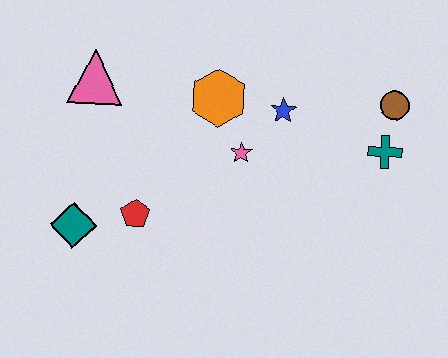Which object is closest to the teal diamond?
The red pentagon is closest to the teal diamond.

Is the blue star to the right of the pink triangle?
Yes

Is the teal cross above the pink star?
Yes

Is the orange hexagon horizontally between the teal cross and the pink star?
No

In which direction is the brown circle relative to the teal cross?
The brown circle is above the teal cross.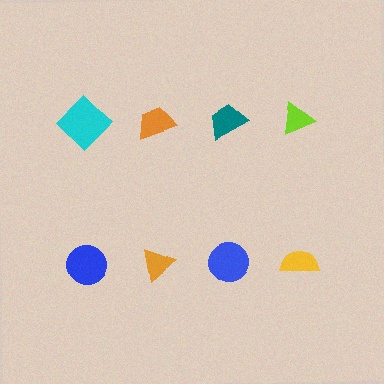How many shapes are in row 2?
4 shapes.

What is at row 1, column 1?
A cyan diamond.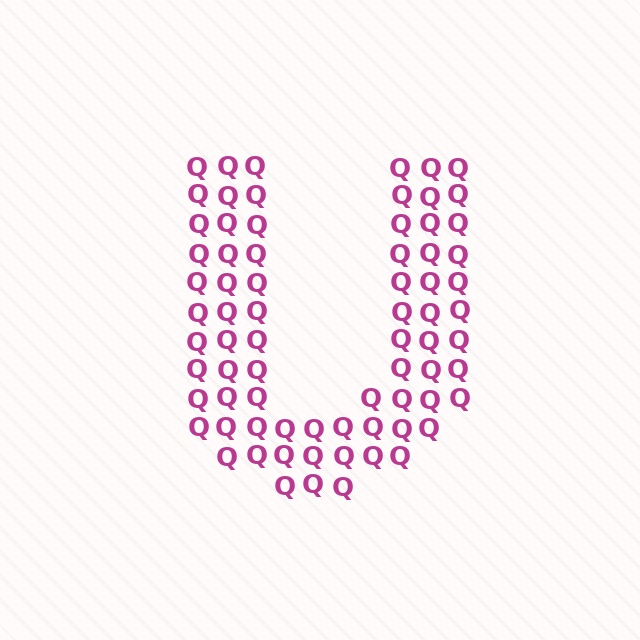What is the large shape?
The large shape is the letter U.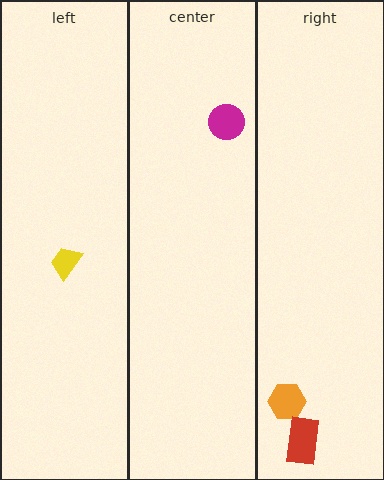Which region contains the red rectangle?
The right region.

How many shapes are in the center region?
1.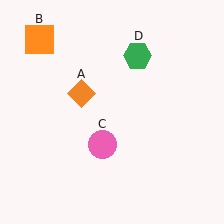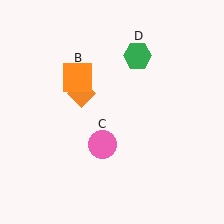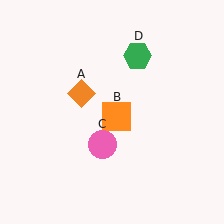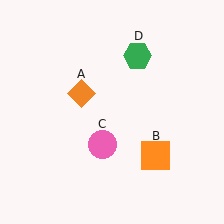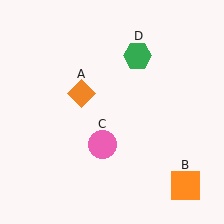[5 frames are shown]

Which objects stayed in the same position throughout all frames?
Orange diamond (object A) and pink circle (object C) and green hexagon (object D) remained stationary.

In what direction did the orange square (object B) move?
The orange square (object B) moved down and to the right.